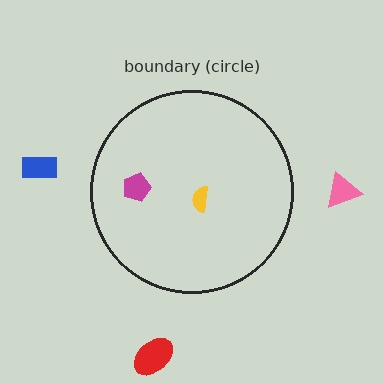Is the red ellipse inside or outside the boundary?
Outside.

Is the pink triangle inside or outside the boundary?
Outside.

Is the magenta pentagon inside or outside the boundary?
Inside.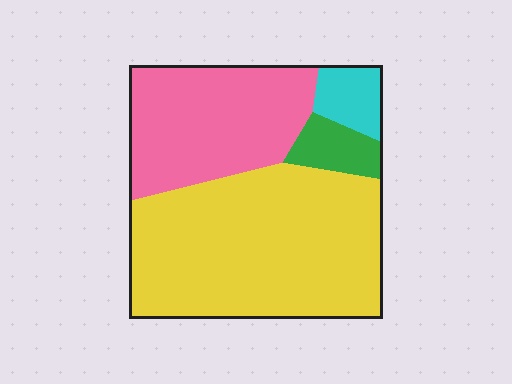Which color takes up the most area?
Yellow, at roughly 55%.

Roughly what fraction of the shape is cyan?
Cyan takes up less than a quarter of the shape.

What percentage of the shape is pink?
Pink covers around 30% of the shape.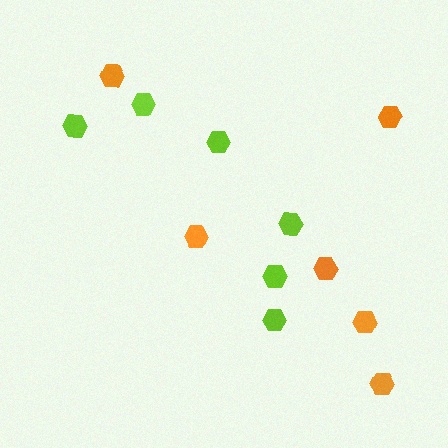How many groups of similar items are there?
There are 2 groups: one group of orange hexagons (6) and one group of lime hexagons (6).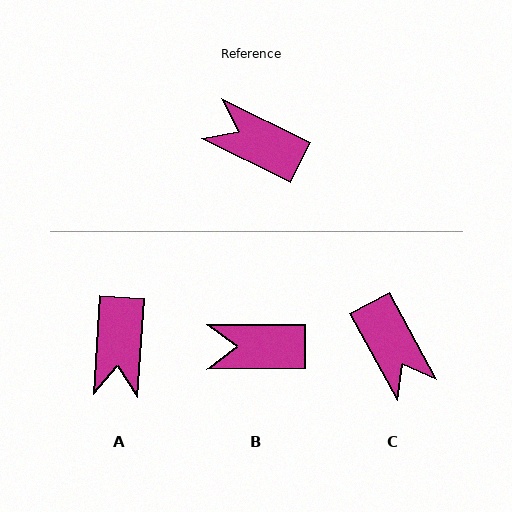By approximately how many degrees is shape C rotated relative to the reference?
Approximately 145 degrees counter-clockwise.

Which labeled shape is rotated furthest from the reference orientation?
C, about 145 degrees away.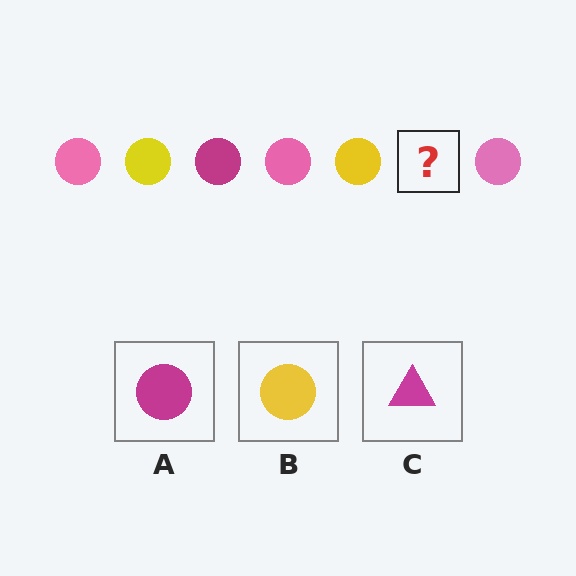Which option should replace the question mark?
Option A.